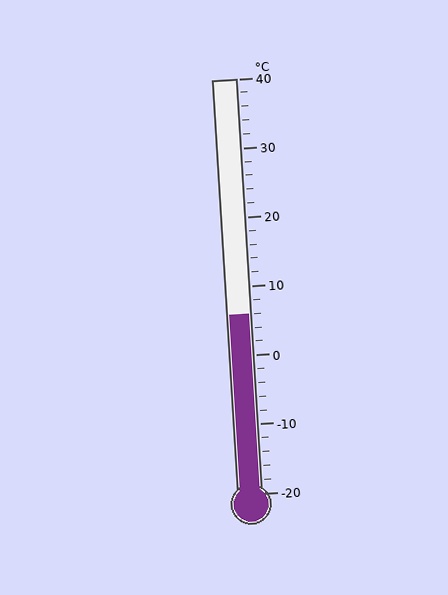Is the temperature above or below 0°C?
The temperature is above 0°C.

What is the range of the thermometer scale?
The thermometer scale ranges from -20°C to 40°C.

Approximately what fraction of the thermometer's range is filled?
The thermometer is filled to approximately 45% of its range.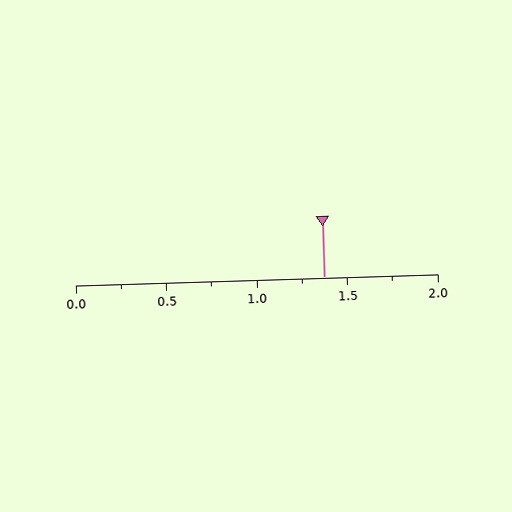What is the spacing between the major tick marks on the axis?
The major ticks are spaced 0.5 apart.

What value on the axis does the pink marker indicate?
The marker indicates approximately 1.38.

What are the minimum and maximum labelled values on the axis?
The axis runs from 0.0 to 2.0.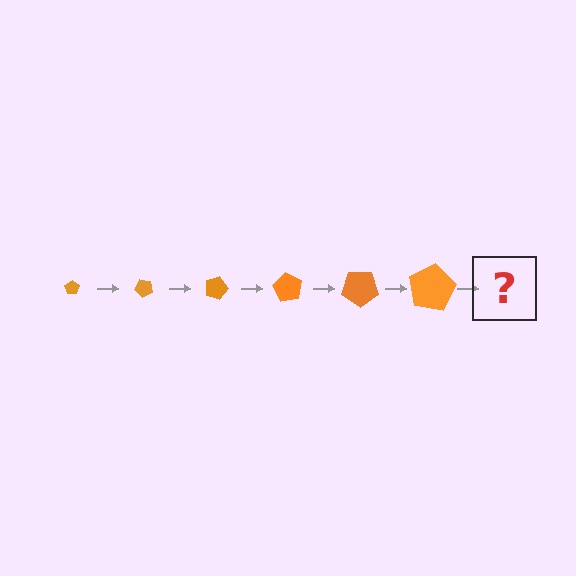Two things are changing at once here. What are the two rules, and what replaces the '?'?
The two rules are that the pentagon grows larger each step and it rotates 45 degrees each step. The '?' should be a pentagon, larger than the previous one and rotated 270 degrees from the start.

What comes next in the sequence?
The next element should be a pentagon, larger than the previous one and rotated 270 degrees from the start.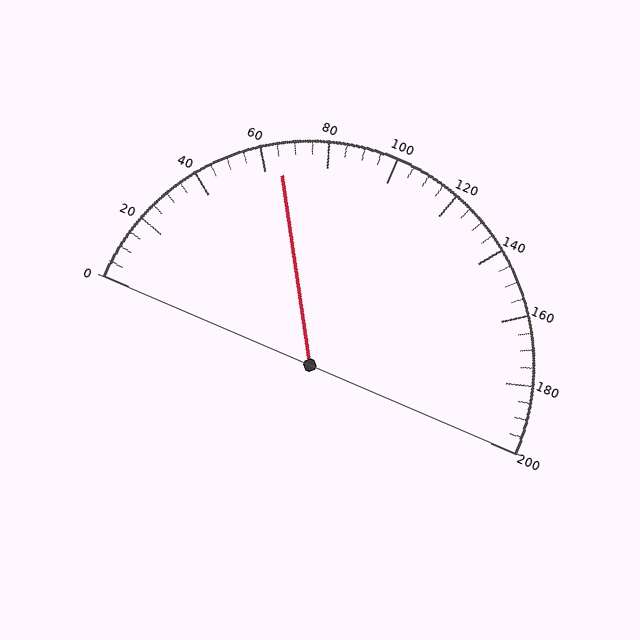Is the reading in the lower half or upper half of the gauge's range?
The reading is in the lower half of the range (0 to 200).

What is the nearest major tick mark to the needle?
The nearest major tick mark is 60.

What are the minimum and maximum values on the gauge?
The gauge ranges from 0 to 200.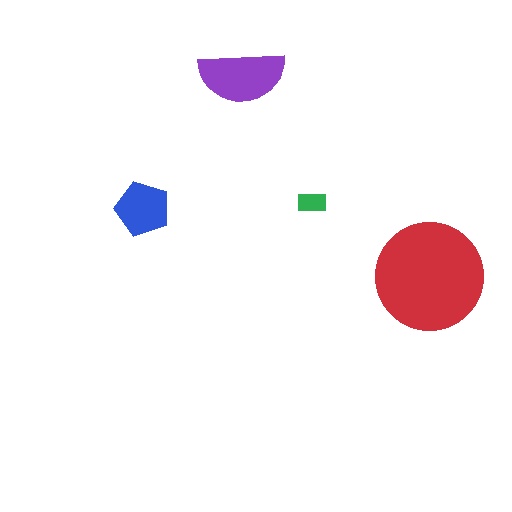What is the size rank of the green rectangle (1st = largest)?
4th.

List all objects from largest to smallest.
The red circle, the purple semicircle, the blue pentagon, the green rectangle.